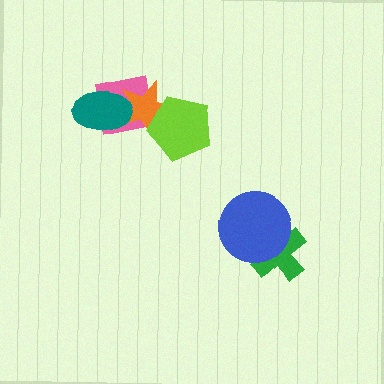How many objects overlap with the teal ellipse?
2 objects overlap with the teal ellipse.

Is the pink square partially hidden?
Yes, it is partially covered by another shape.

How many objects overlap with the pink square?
2 objects overlap with the pink square.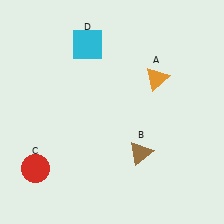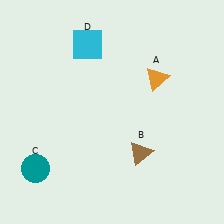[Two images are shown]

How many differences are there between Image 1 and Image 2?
There is 1 difference between the two images.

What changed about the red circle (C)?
In Image 1, C is red. In Image 2, it changed to teal.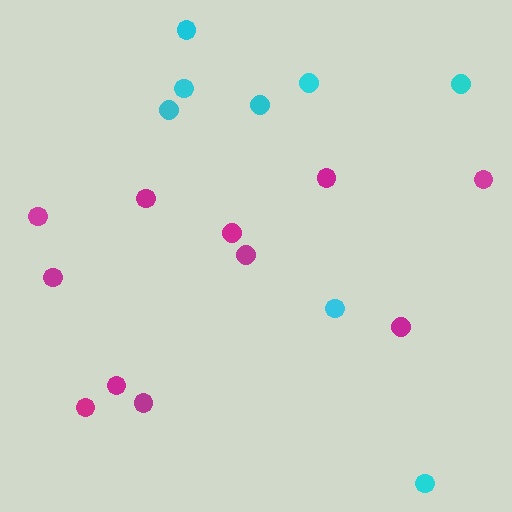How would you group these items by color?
There are 2 groups: one group of cyan circles (8) and one group of magenta circles (11).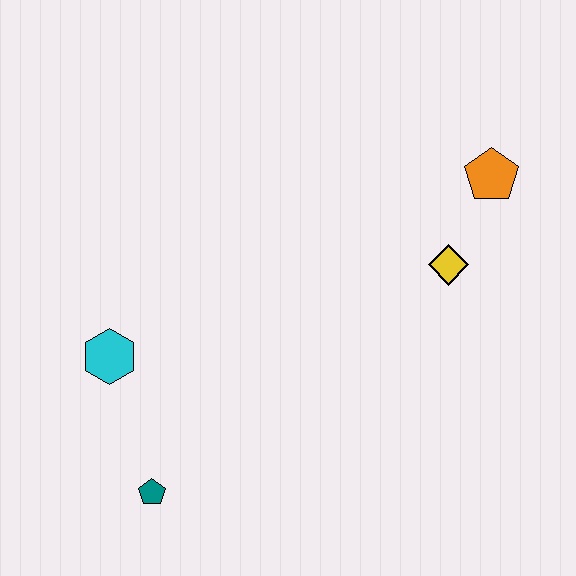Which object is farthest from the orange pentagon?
The teal pentagon is farthest from the orange pentagon.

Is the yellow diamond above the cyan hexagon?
Yes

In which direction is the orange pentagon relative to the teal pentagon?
The orange pentagon is to the right of the teal pentagon.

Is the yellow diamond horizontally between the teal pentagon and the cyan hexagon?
No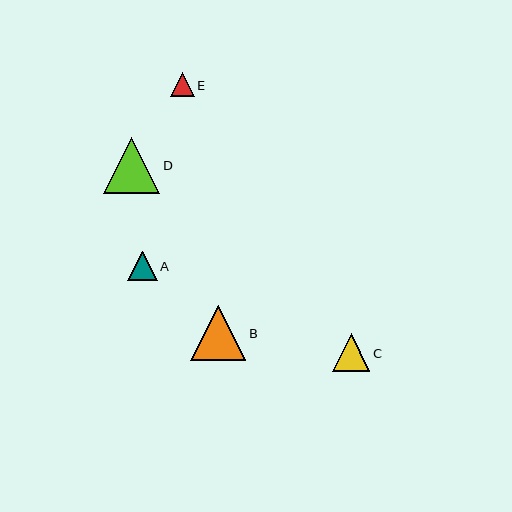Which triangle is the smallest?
Triangle E is the smallest with a size of approximately 24 pixels.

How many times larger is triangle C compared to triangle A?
Triangle C is approximately 1.3 times the size of triangle A.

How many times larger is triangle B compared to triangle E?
Triangle B is approximately 2.4 times the size of triangle E.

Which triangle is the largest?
Triangle D is the largest with a size of approximately 57 pixels.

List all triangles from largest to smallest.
From largest to smallest: D, B, C, A, E.